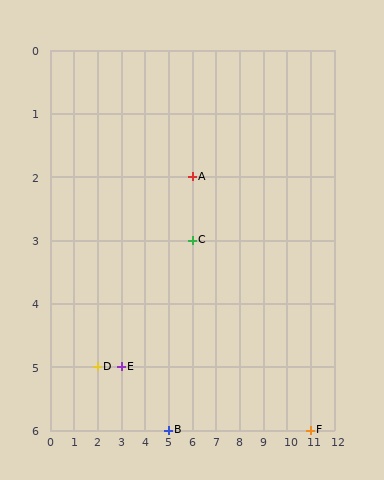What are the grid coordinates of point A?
Point A is at grid coordinates (6, 2).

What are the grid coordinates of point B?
Point B is at grid coordinates (5, 6).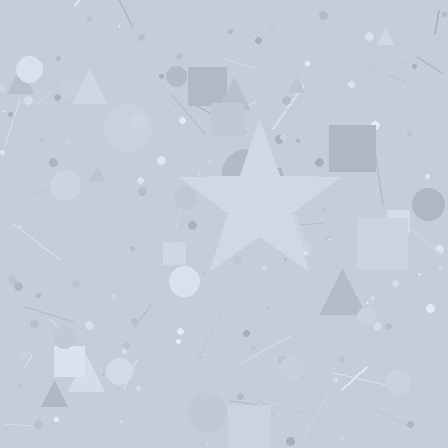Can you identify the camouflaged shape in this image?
The camouflaged shape is a star.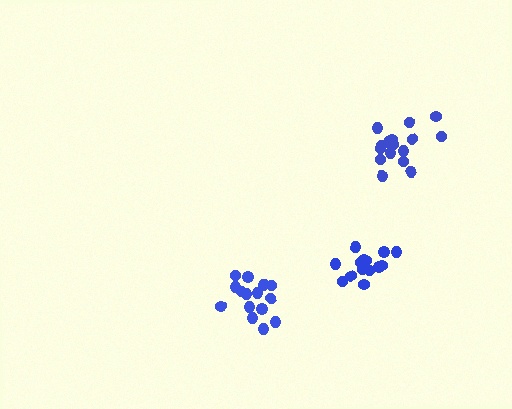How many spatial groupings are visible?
There are 3 spatial groupings.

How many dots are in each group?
Group 1: 16 dots, Group 2: 14 dots, Group 3: 16 dots (46 total).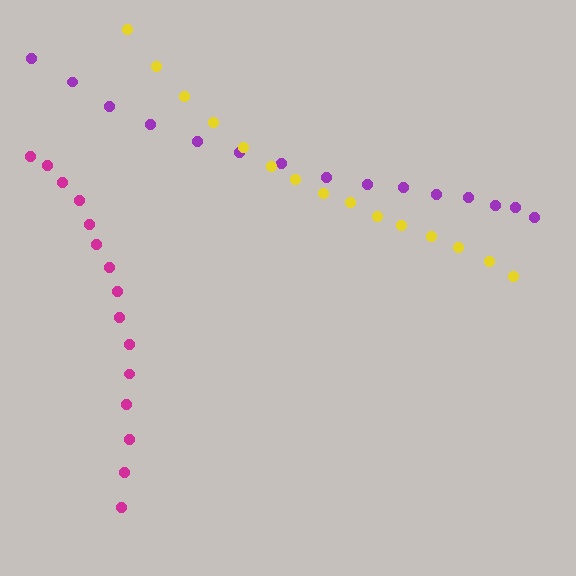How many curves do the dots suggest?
There are 3 distinct paths.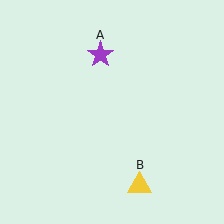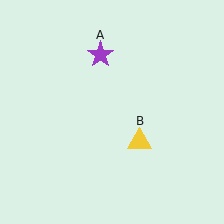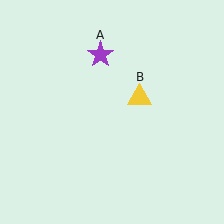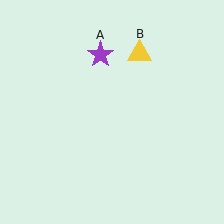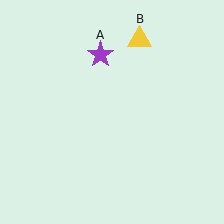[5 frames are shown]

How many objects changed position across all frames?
1 object changed position: yellow triangle (object B).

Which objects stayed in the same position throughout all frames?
Purple star (object A) remained stationary.